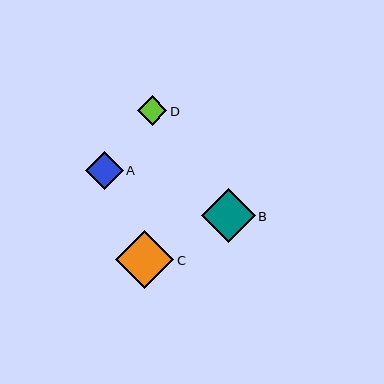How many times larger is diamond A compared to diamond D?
Diamond A is approximately 1.3 times the size of diamond D.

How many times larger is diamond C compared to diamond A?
Diamond C is approximately 1.5 times the size of diamond A.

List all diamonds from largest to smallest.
From largest to smallest: C, B, A, D.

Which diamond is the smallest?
Diamond D is the smallest with a size of approximately 29 pixels.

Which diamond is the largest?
Diamond C is the largest with a size of approximately 58 pixels.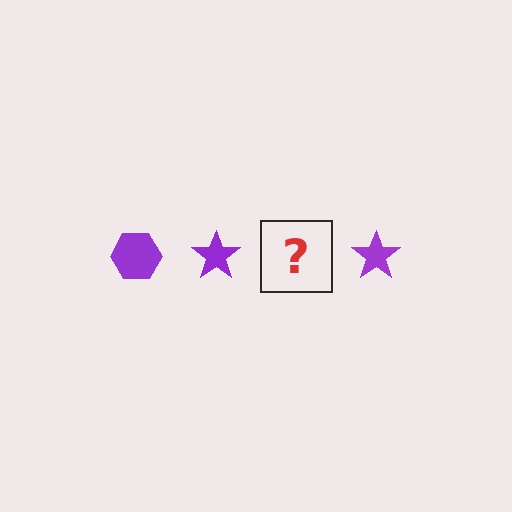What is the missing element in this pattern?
The missing element is a purple hexagon.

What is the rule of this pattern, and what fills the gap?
The rule is that the pattern cycles through hexagon, star shapes in purple. The gap should be filled with a purple hexagon.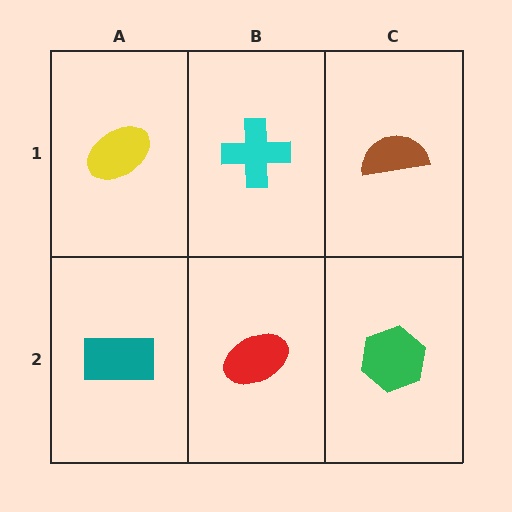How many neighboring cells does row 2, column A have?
2.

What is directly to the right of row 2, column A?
A red ellipse.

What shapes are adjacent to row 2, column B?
A cyan cross (row 1, column B), a teal rectangle (row 2, column A), a green hexagon (row 2, column C).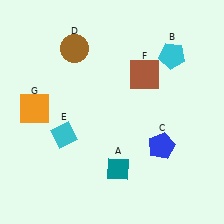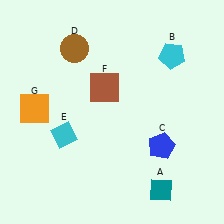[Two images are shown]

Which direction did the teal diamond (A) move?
The teal diamond (A) moved right.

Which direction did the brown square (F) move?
The brown square (F) moved left.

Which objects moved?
The objects that moved are: the teal diamond (A), the brown square (F).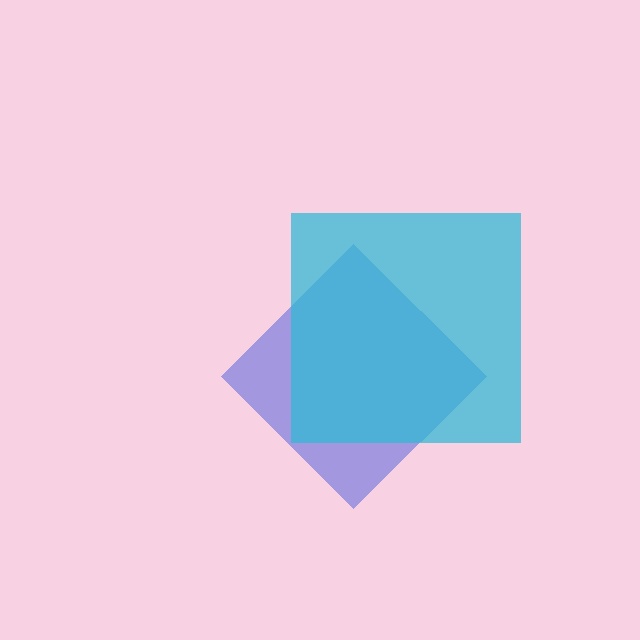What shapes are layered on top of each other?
The layered shapes are: a blue diamond, a cyan square.